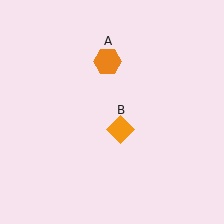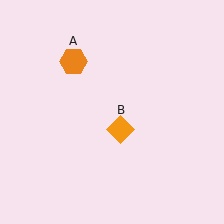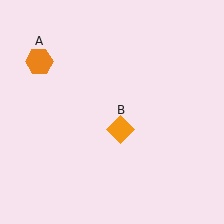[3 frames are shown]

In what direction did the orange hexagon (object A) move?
The orange hexagon (object A) moved left.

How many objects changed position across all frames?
1 object changed position: orange hexagon (object A).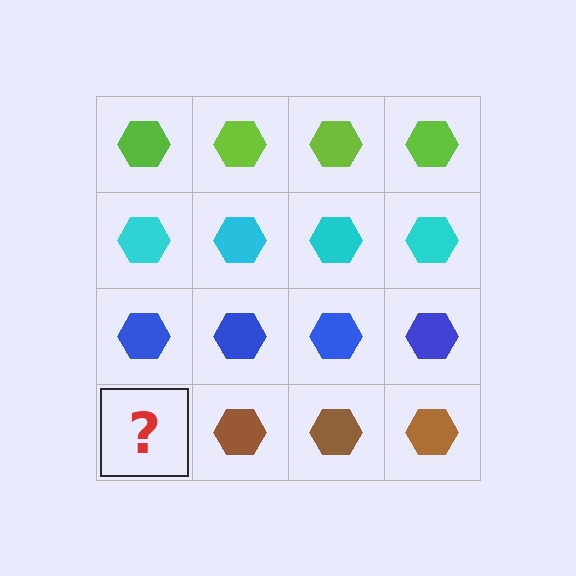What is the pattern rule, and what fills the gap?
The rule is that each row has a consistent color. The gap should be filled with a brown hexagon.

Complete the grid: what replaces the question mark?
The question mark should be replaced with a brown hexagon.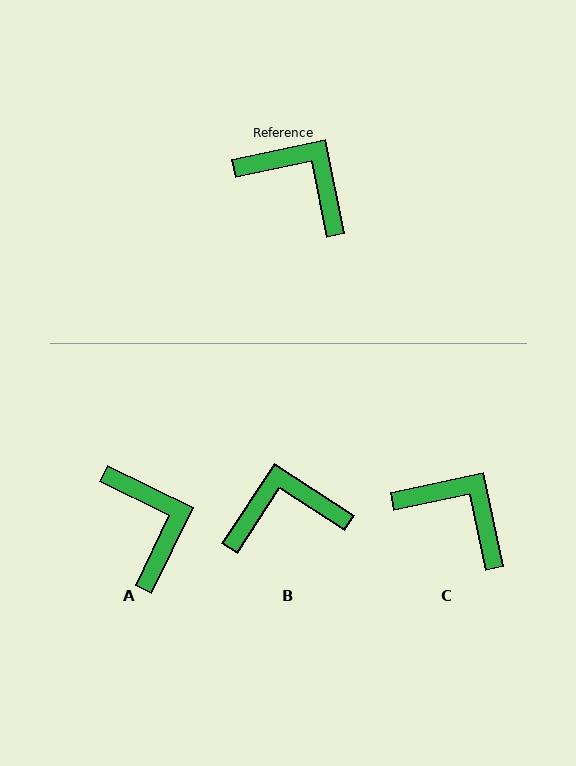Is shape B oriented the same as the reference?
No, it is off by about 45 degrees.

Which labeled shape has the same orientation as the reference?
C.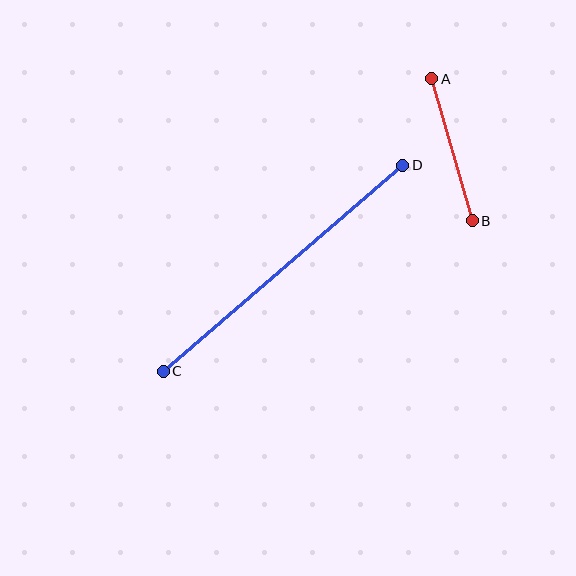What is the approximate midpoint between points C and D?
The midpoint is at approximately (283, 268) pixels.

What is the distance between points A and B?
The distance is approximately 148 pixels.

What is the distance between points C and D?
The distance is approximately 316 pixels.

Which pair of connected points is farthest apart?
Points C and D are farthest apart.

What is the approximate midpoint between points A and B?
The midpoint is at approximately (452, 150) pixels.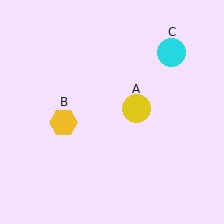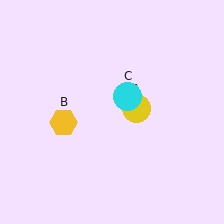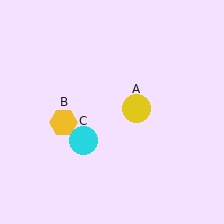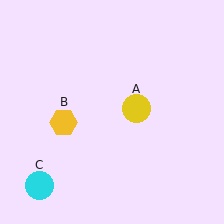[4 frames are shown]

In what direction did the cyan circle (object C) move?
The cyan circle (object C) moved down and to the left.